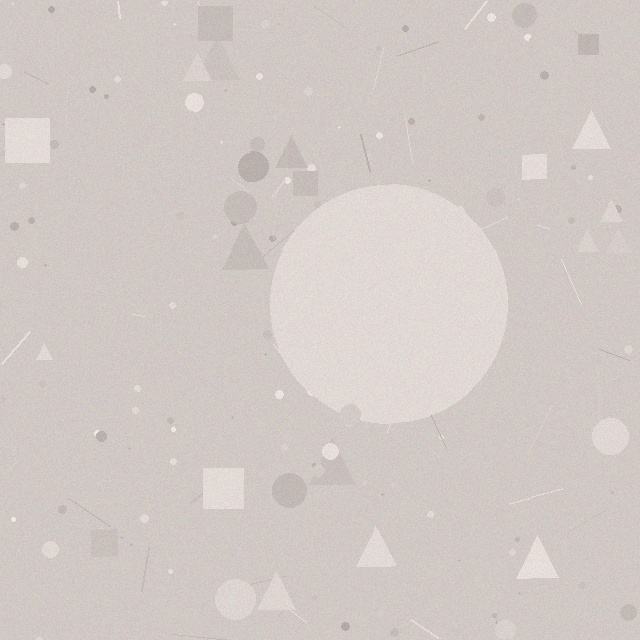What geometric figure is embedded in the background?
A circle is embedded in the background.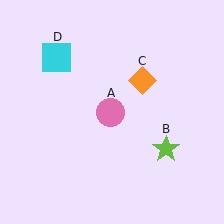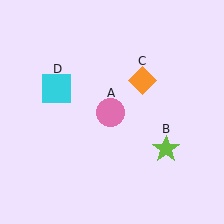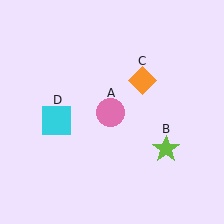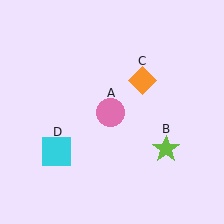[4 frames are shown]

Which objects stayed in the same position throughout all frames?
Pink circle (object A) and lime star (object B) and orange diamond (object C) remained stationary.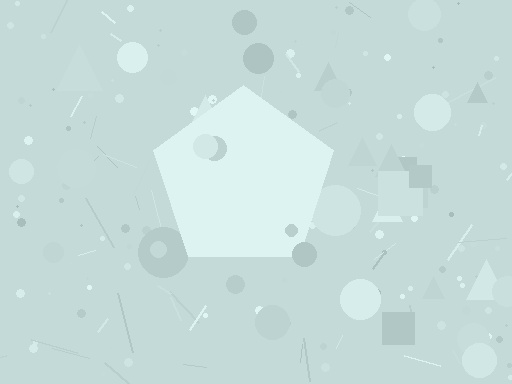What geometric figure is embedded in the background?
A pentagon is embedded in the background.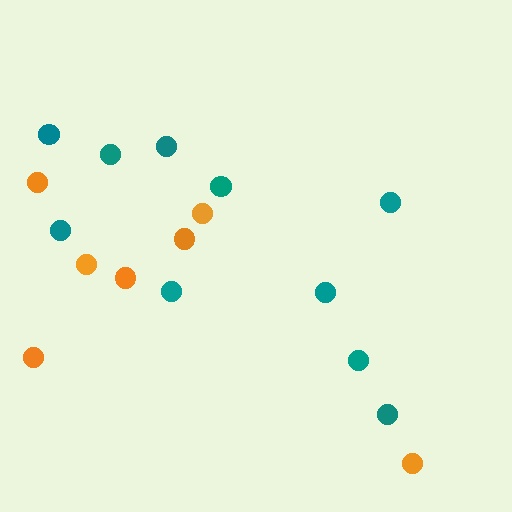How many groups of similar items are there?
There are 2 groups: one group of orange circles (7) and one group of teal circles (10).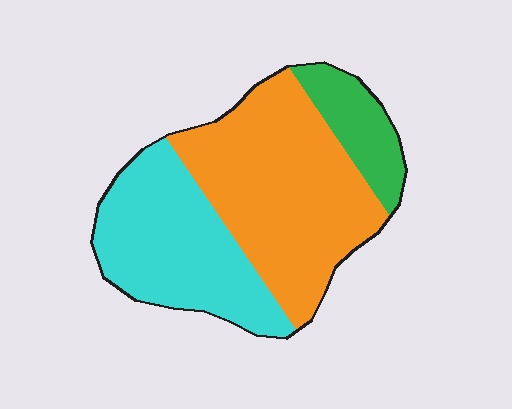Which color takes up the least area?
Green, at roughly 15%.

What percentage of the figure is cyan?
Cyan covers 36% of the figure.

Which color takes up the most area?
Orange, at roughly 50%.